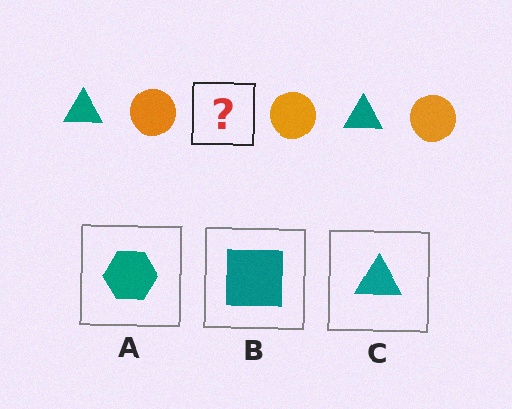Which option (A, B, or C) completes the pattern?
C.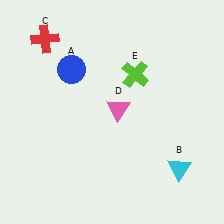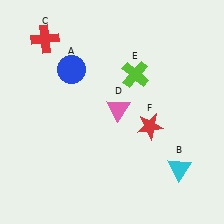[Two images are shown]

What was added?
A red star (F) was added in Image 2.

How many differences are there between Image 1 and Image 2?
There is 1 difference between the two images.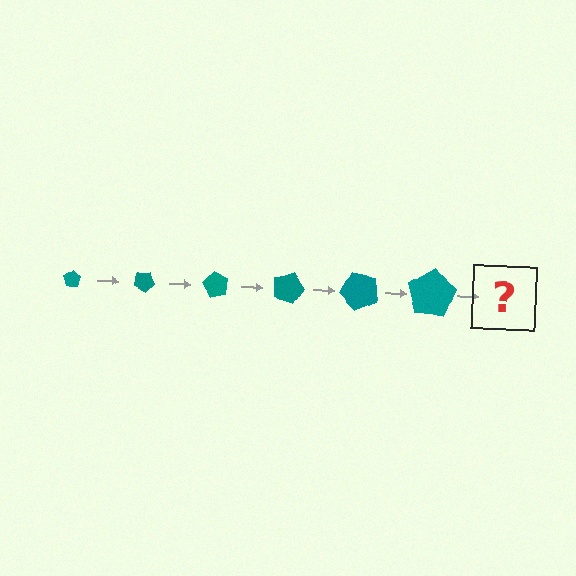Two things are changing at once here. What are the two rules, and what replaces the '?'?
The two rules are that the pentagon grows larger each step and it rotates 30 degrees each step. The '?' should be a pentagon, larger than the previous one and rotated 180 degrees from the start.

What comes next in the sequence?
The next element should be a pentagon, larger than the previous one and rotated 180 degrees from the start.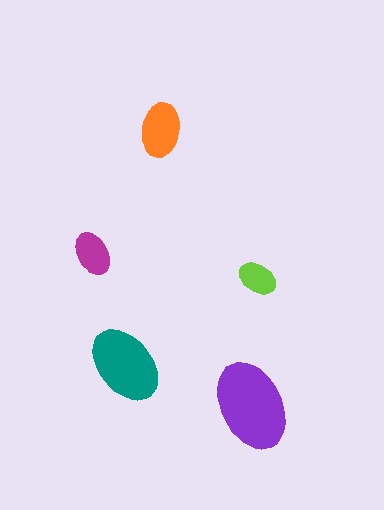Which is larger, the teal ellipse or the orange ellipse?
The teal one.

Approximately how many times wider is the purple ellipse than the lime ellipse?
About 2.5 times wider.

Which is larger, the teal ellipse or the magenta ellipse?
The teal one.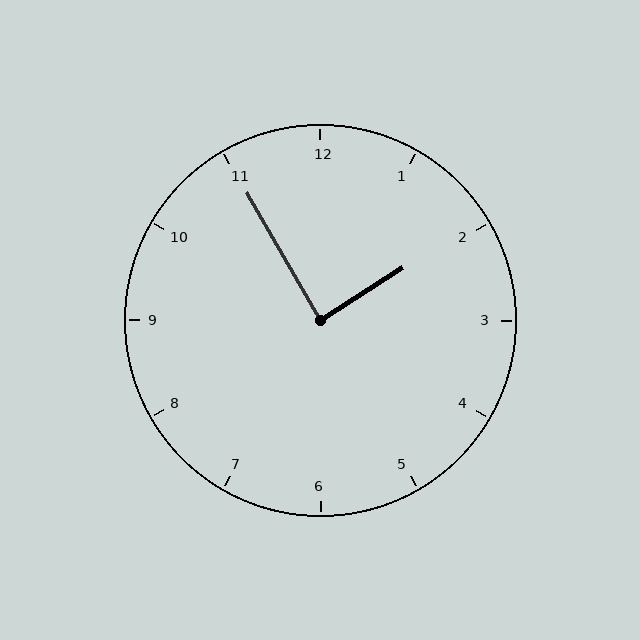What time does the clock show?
1:55.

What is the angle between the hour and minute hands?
Approximately 88 degrees.